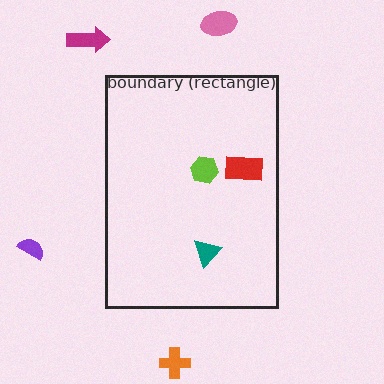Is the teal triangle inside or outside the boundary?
Inside.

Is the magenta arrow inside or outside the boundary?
Outside.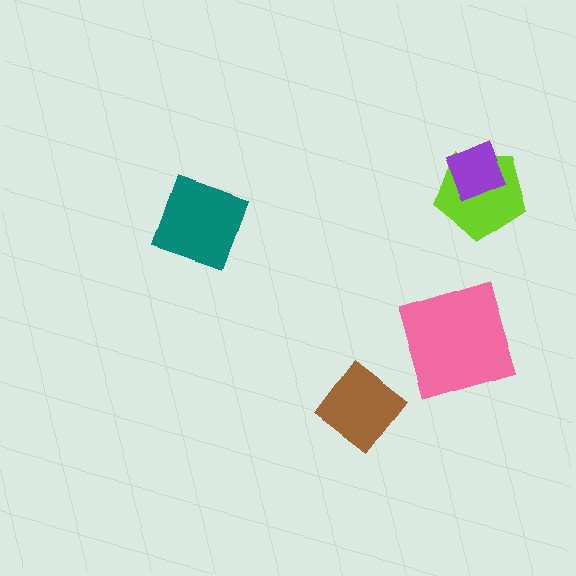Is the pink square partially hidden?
No, no other shape covers it.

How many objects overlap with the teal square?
0 objects overlap with the teal square.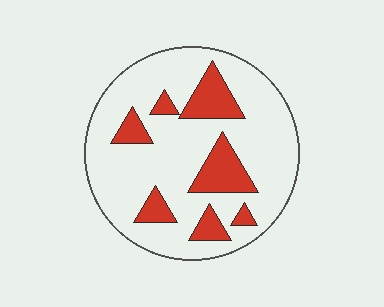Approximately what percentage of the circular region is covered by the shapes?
Approximately 20%.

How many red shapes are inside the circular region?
7.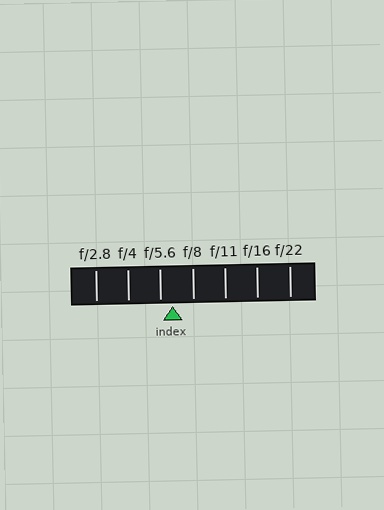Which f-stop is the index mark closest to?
The index mark is closest to f/5.6.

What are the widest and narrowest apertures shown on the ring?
The widest aperture shown is f/2.8 and the narrowest is f/22.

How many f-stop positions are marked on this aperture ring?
There are 7 f-stop positions marked.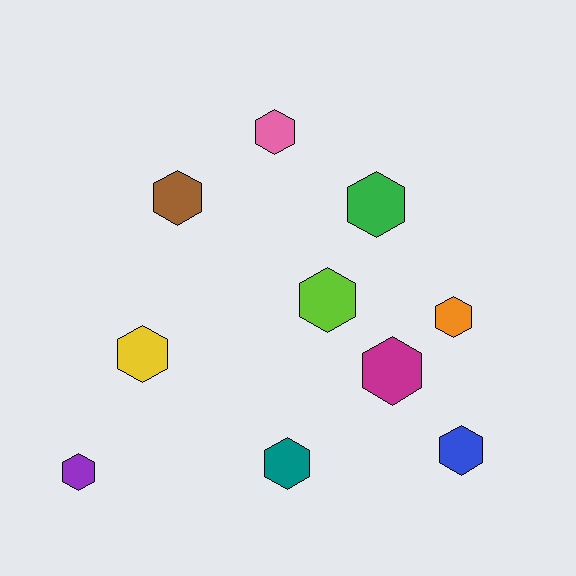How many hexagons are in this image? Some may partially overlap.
There are 10 hexagons.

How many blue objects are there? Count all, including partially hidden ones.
There is 1 blue object.